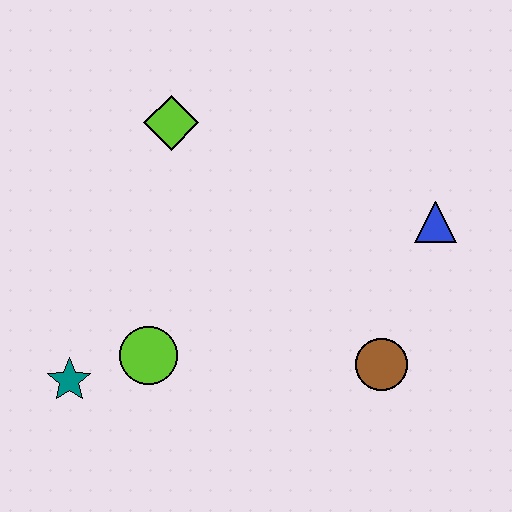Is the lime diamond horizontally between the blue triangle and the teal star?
Yes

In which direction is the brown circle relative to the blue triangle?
The brown circle is below the blue triangle.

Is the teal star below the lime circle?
Yes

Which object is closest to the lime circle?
The teal star is closest to the lime circle.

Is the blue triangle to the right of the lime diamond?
Yes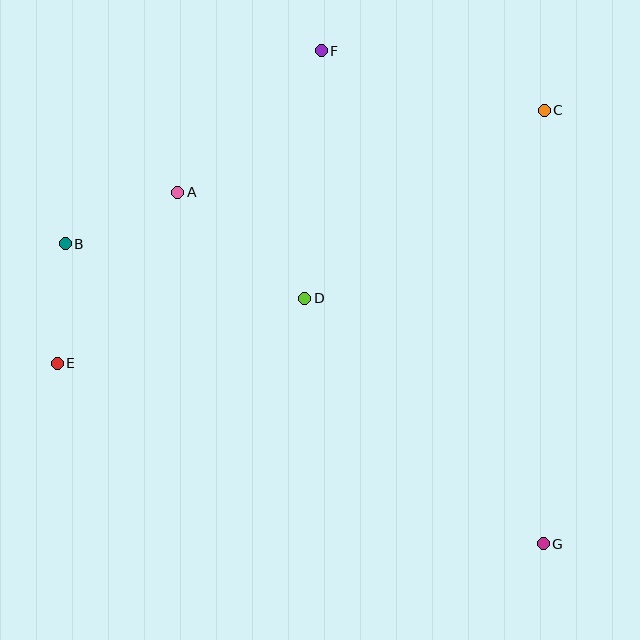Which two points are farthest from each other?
Points B and G are farthest from each other.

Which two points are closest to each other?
Points B and E are closest to each other.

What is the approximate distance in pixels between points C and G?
The distance between C and G is approximately 433 pixels.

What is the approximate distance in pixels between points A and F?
The distance between A and F is approximately 201 pixels.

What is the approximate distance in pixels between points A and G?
The distance between A and G is approximately 507 pixels.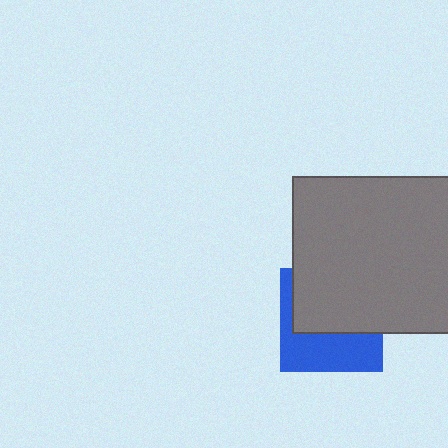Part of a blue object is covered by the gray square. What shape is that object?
It is a square.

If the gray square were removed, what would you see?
You would see the complete blue square.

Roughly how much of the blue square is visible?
A small part of it is visible (roughly 44%).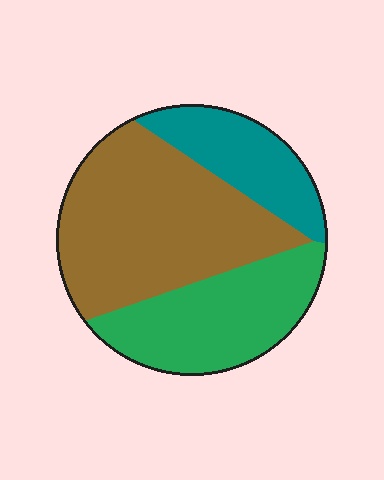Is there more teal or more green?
Green.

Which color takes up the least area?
Teal, at roughly 20%.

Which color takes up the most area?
Brown, at roughly 50%.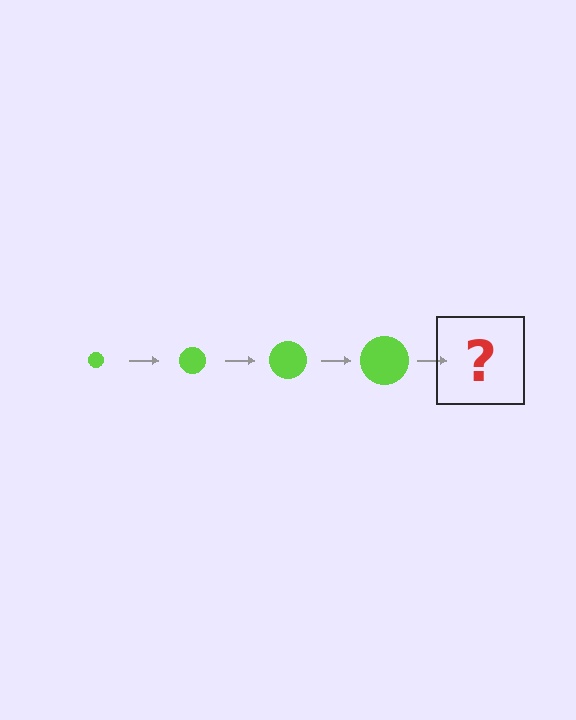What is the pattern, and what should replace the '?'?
The pattern is that the circle gets progressively larger each step. The '?' should be a lime circle, larger than the previous one.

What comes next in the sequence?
The next element should be a lime circle, larger than the previous one.